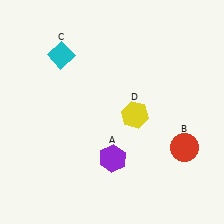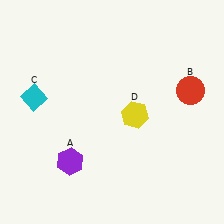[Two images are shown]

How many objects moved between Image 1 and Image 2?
3 objects moved between the two images.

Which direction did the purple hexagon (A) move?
The purple hexagon (A) moved left.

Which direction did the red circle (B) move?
The red circle (B) moved up.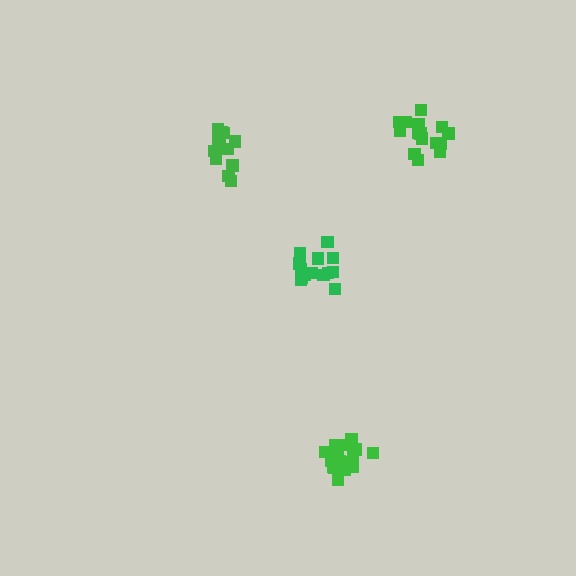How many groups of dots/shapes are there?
There are 4 groups.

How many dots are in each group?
Group 1: 15 dots, Group 2: 14 dots, Group 3: 18 dots, Group 4: 12 dots (59 total).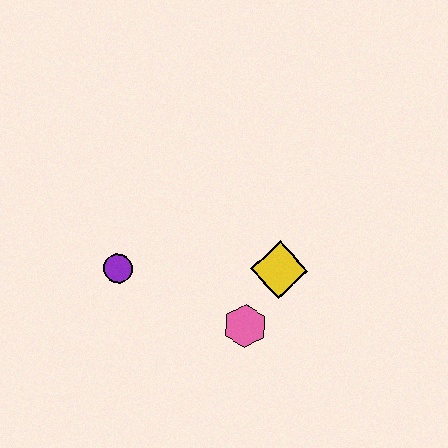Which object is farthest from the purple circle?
The yellow diamond is farthest from the purple circle.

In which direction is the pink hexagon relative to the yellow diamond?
The pink hexagon is below the yellow diamond.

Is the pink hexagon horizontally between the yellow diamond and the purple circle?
Yes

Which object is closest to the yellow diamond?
The pink hexagon is closest to the yellow diamond.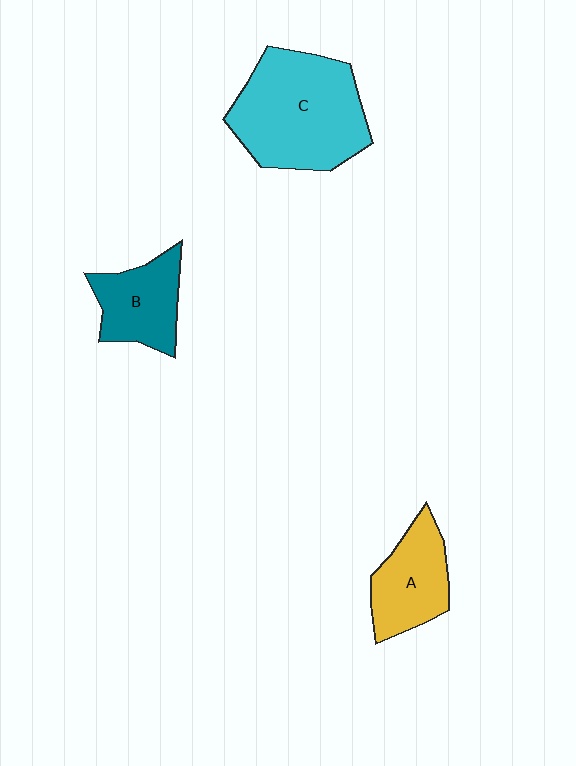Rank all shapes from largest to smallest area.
From largest to smallest: C (cyan), A (yellow), B (teal).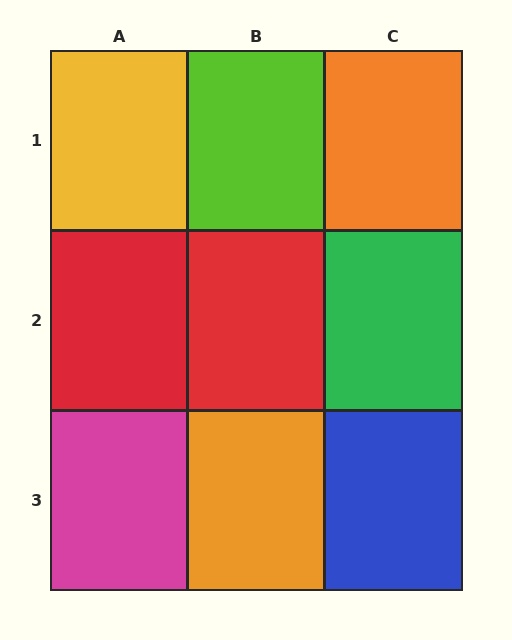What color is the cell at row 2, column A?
Red.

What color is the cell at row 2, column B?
Red.